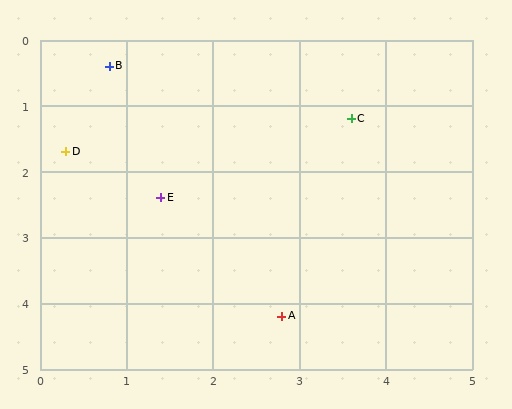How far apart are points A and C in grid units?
Points A and C are about 3.1 grid units apart.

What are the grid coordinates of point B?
Point B is at approximately (0.8, 0.4).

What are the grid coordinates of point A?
Point A is at approximately (2.8, 4.2).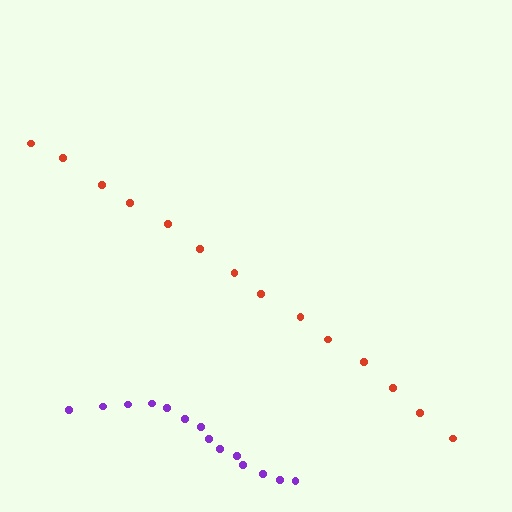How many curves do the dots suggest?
There are 2 distinct paths.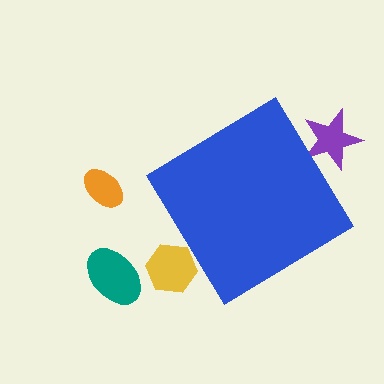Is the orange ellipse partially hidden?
No, the orange ellipse is fully visible.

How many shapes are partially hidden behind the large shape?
2 shapes are partially hidden.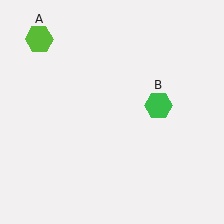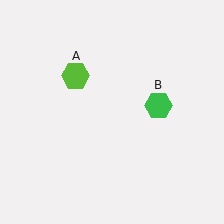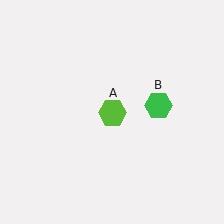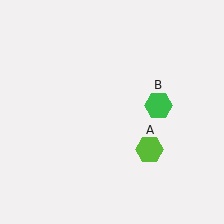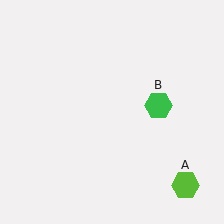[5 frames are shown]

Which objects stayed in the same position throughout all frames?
Green hexagon (object B) remained stationary.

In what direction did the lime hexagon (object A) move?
The lime hexagon (object A) moved down and to the right.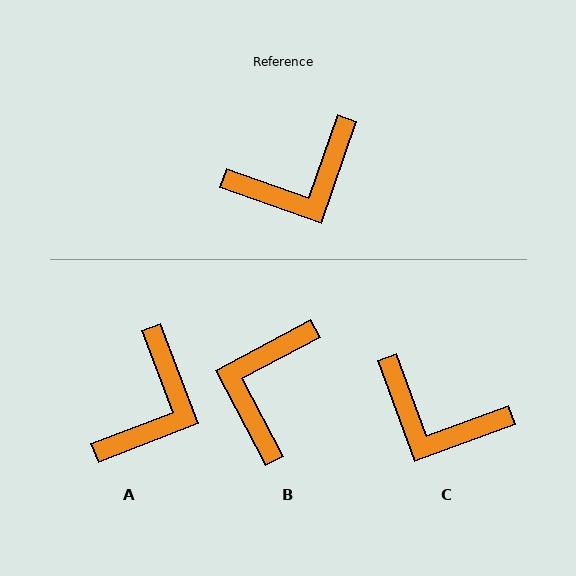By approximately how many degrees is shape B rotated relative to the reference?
Approximately 133 degrees clockwise.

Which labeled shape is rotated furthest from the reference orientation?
B, about 133 degrees away.